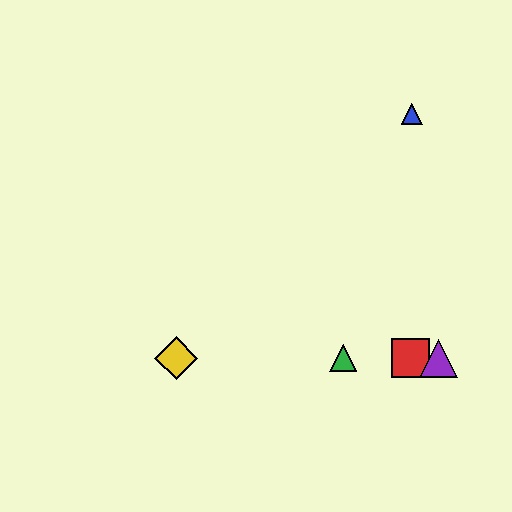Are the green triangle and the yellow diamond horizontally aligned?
Yes, both are at y≈358.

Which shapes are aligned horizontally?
The red square, the green triangle, the yellow diamond, the purple triangle are aligned horizontally.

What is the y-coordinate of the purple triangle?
The purple triangle is at y≈358.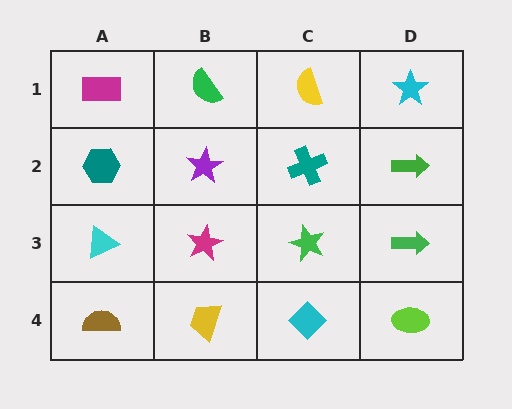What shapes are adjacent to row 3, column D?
A green arrow (row 2, column D), a lime ellipse (row 4, column D), a green star (row 3, column C).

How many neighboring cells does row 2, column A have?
3.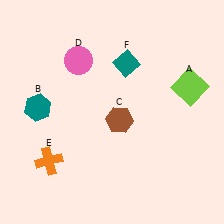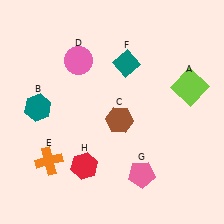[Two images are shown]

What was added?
A pink pentagon (G), a red hexagon (H) were added in Image 2.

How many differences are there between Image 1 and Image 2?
There are 2 differences between the two images.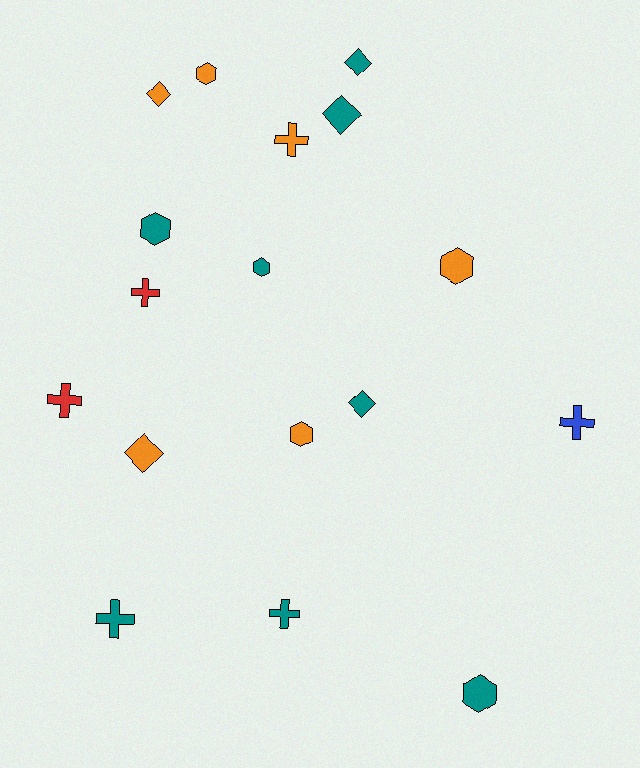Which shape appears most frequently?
Cross, with 6 objects.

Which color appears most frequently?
Teal, with 8 objects.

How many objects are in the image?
There are 17 objects.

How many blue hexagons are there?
There are no blue hexagons.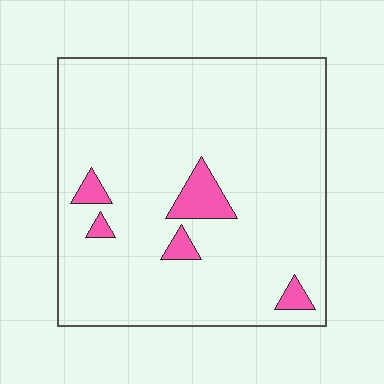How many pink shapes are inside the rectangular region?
5.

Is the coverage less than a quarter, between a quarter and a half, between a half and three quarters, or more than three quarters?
Less than a quarter.